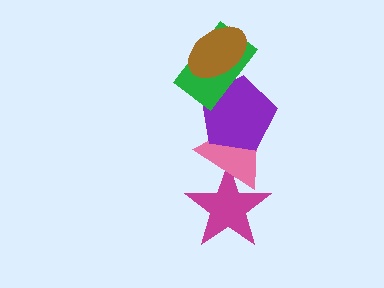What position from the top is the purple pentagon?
The purple pentagon is 3rd from the top.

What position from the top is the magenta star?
The magenta star is 5th from the top.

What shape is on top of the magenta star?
The pink triangle is on top of the magenta star.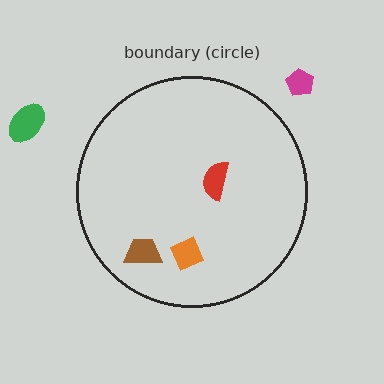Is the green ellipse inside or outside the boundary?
Outside.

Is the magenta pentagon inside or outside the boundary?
Outside.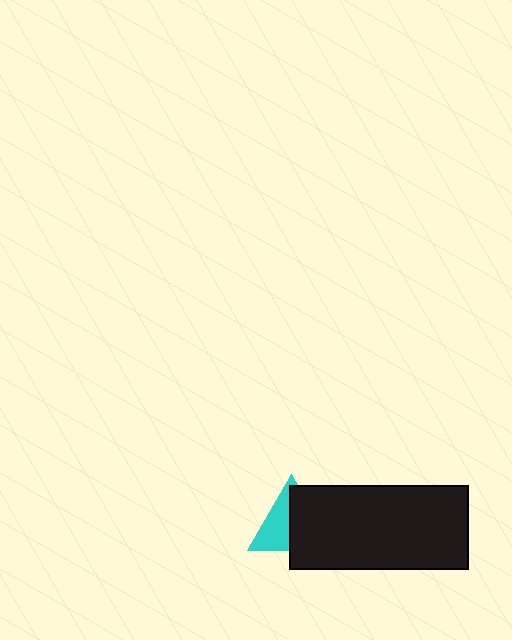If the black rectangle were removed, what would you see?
You would see the complete cyan triangle.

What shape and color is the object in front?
The object in front is a black rectangle.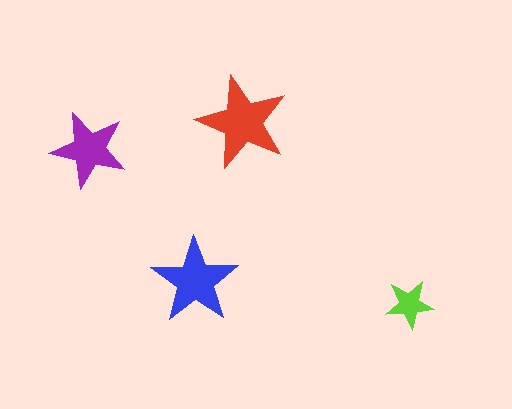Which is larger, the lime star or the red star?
The red one.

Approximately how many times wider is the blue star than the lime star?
About 2 times wider.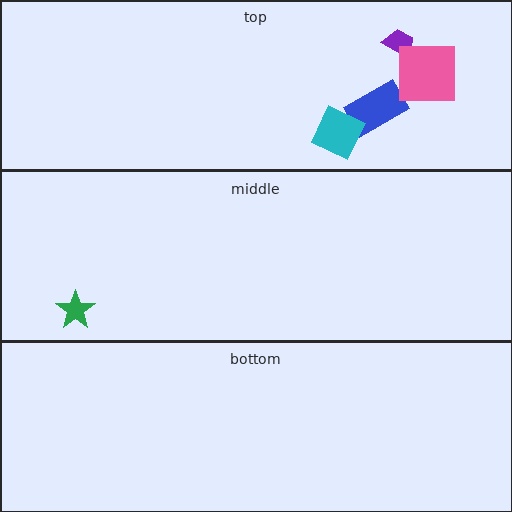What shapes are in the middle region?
The green star.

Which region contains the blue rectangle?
The top region.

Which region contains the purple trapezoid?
The top region.